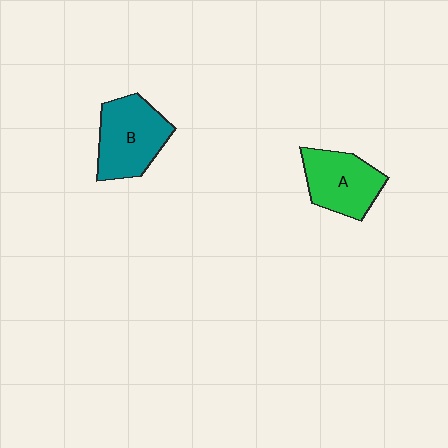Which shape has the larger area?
Shape B (teal).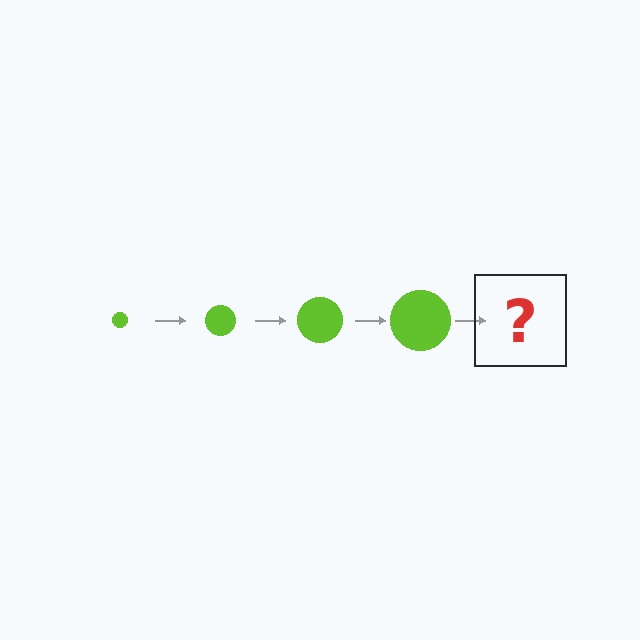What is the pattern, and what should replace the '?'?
The pattern is that the circle gets progressively larger each step. The '?' should be a lime circle, larger than the previous one.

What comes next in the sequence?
The next element should be a lime circle, larger than the previous one.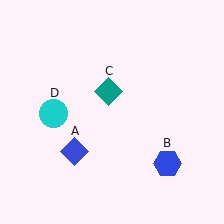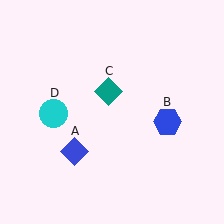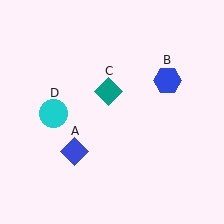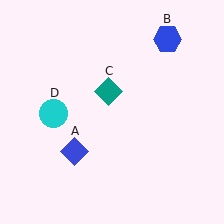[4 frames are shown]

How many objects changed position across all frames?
1 object changed position: blue hexagon (object B).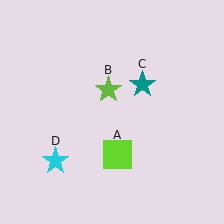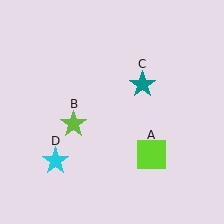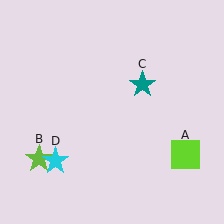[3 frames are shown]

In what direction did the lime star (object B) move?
The lime star (object B) moved down and to the left.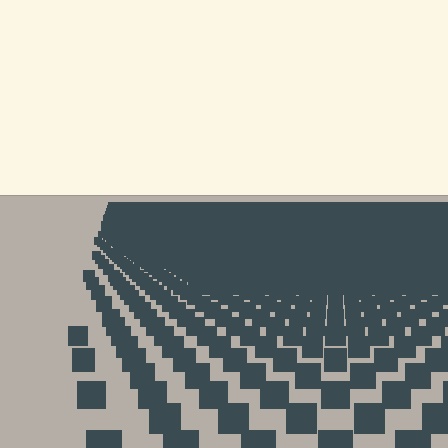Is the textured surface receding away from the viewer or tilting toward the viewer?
The surface is receding away from the viewer. Texture elements get smaller and denser toward the top.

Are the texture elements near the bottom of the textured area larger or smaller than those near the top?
Larger. Near the bottom, elements are closer to the viewer and appear at a bigger on-screen size.